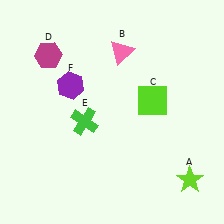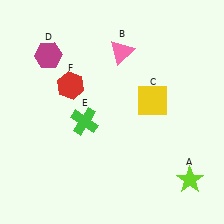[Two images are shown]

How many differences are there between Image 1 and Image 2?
There are 2 differences between the two images.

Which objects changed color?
C changed from lime to yellow. F changed from purple to red.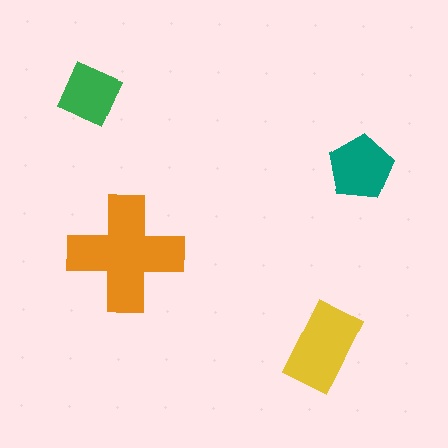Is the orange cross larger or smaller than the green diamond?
Larger.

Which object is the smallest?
The green diamond.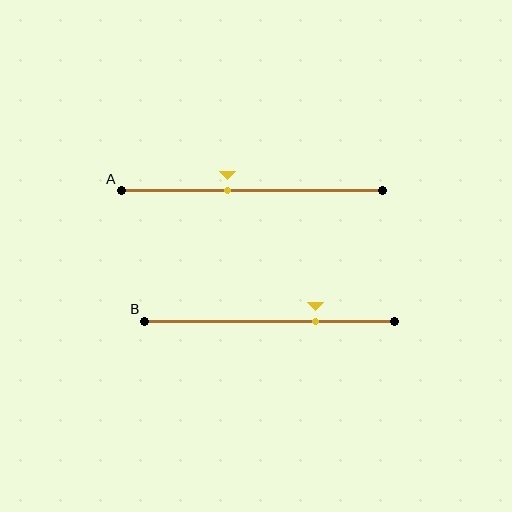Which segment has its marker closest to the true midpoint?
Segment A has its marker closest to the true midpoint.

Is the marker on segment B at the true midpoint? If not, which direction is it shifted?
No, the marker on segment B is shifted to the right by about 18% of the segment length.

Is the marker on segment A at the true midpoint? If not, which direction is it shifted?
No, the marker on segment A is shifted to the left by about 10% of the segment length.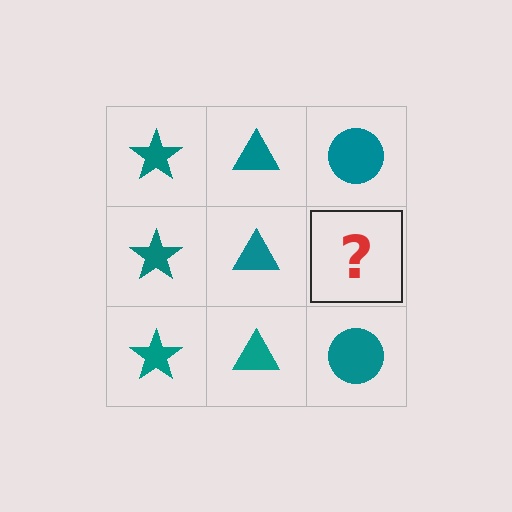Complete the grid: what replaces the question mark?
The question mark should be replaced with a teal circle.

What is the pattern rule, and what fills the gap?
The rule is that each column has a consistent shape. The gap should be filled with a teal circle.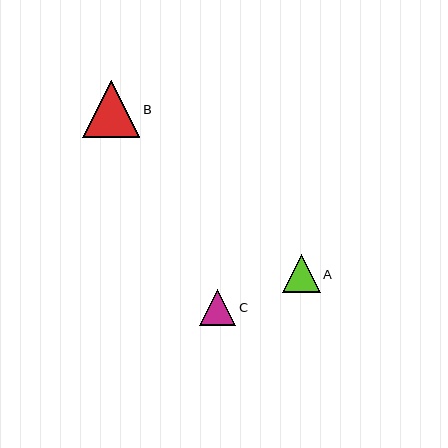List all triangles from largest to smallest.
From largest to smallest: B, A, C.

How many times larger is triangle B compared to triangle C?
Triangle B is approximately 1.6 times the size of triangle C.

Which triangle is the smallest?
Triangle C is the smallest with a size of approximately 36 pixels.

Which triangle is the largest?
Triangle B is the largest with a size of approximately 57 pixels.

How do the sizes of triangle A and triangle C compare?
Triangle A and triangle C are approximately the same size.